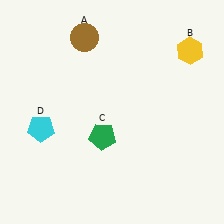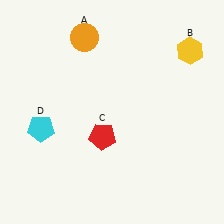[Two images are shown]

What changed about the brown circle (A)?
In Image 1, A is brown. In Image 2, it changed to orange.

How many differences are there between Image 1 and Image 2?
There are 2 differences between the two images.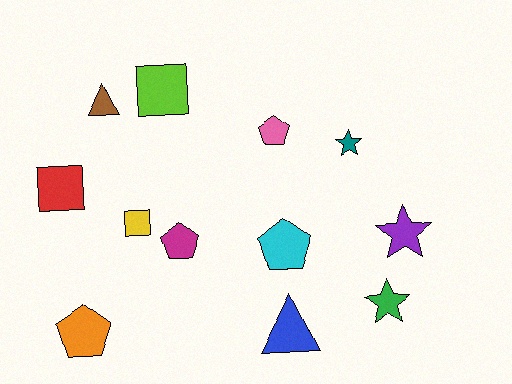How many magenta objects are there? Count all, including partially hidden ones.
There is 1 magenta object.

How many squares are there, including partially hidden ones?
There are 3 squares.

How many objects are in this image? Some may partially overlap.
There are 12 objects.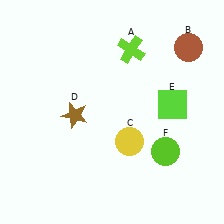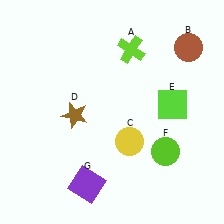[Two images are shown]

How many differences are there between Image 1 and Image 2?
There is 1 difference between the two images.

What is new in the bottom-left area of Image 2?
A purple square (G) was added in the bottom-left area of Image 2.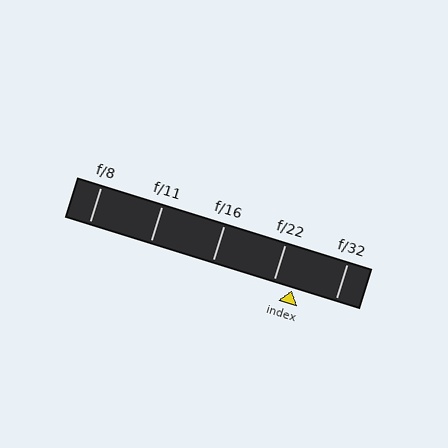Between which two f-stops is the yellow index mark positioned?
The index mark is between f/22 and f/32.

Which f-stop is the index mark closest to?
The index mark is closest to f/22.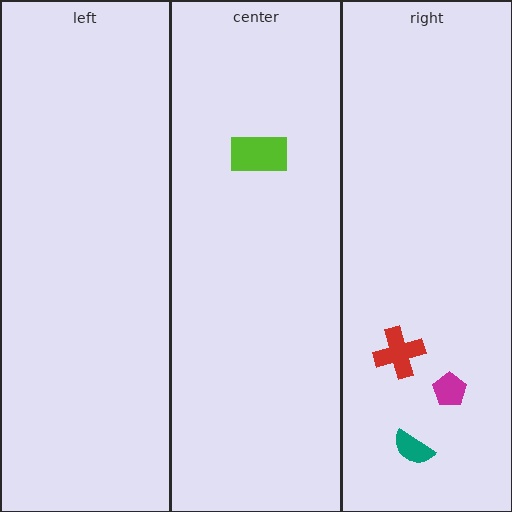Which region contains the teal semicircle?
The right region.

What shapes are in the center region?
The lime rectangle.